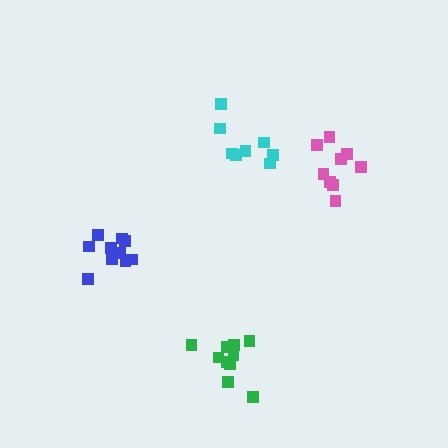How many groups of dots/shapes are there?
There are 4 groups.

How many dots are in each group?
Group 1: 8 dots, Group 2: 10 dots, Group 3: 9 dots, Group 4: 10 dots (37 total).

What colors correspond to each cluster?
The clusters are colored: cyan, blue, pink, green.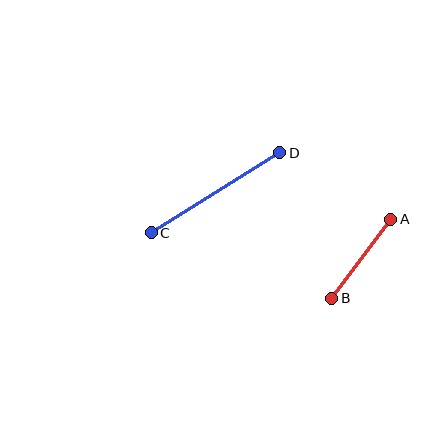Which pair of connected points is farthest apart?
Points C and D are farthest apart.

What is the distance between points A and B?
The distance is approximately 99 pixels.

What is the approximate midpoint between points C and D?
The midpoint is at approximately (216, 193) pixels.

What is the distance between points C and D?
The distance is approximately 151 pixels.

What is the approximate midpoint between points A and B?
The midpoint is at approximately (361, 259) pixels.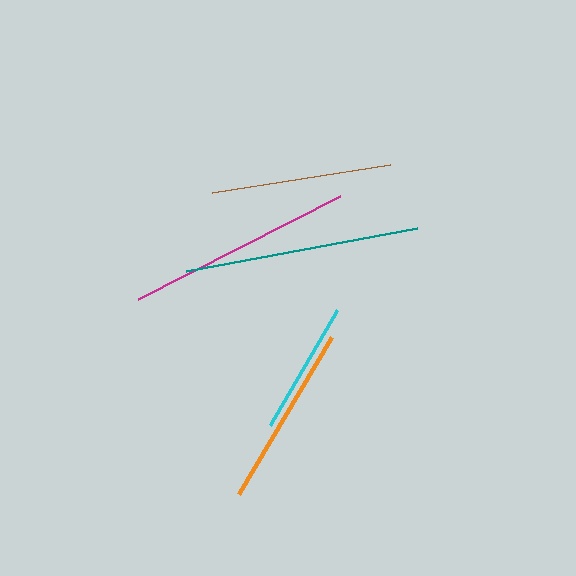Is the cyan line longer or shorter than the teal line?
The teal line is longer than the cyan line.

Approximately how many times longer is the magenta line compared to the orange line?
The magenta line is approximately 1.2 times the length of the orange line.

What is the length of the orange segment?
The orange segment is approximately 182 pixels long.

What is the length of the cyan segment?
The cyan segment is approximately 133 pixels long.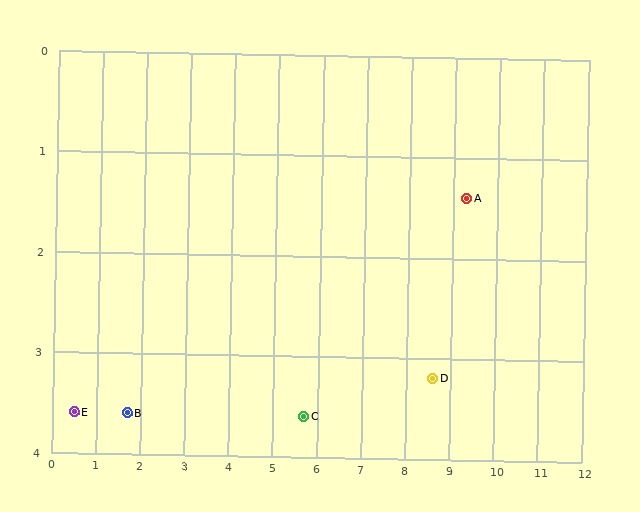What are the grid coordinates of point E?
Point E is at approximately (0.5, 3.6).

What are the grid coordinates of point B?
Point B is at approximately (1.7, 3.6).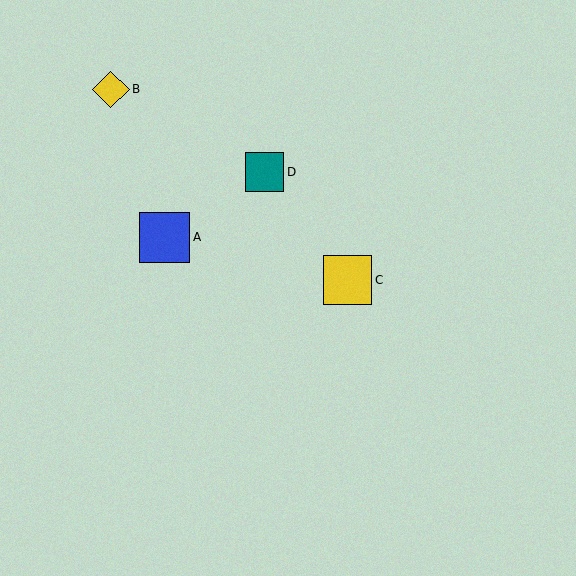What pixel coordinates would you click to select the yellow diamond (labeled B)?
Click at (111, 89) to select the yellow diamond B.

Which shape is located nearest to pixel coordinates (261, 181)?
The teal square (labeled D) at (264, 172) is nearest to that location.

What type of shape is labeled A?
Shape A is a blue square.